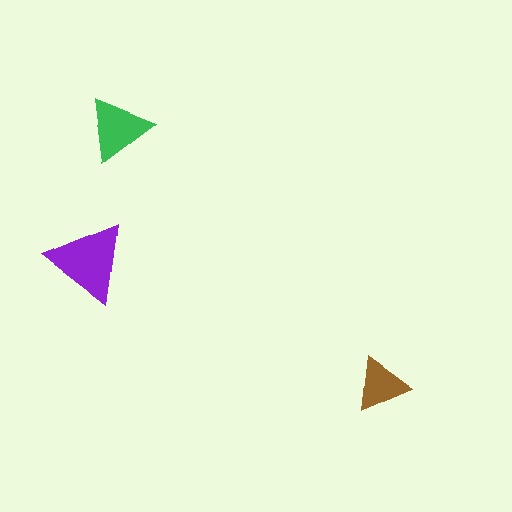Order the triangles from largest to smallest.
the purple one, the green one, the brown one.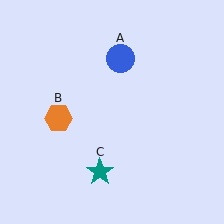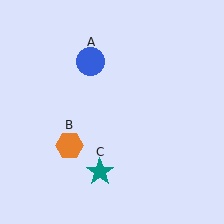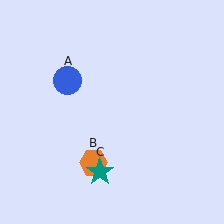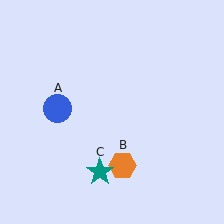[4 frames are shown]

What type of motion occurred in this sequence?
The blue circle (object A), orange hexagon (object B) rotated counterclockwise around the center of the scene.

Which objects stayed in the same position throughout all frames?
Teal star (object C) remained stationary.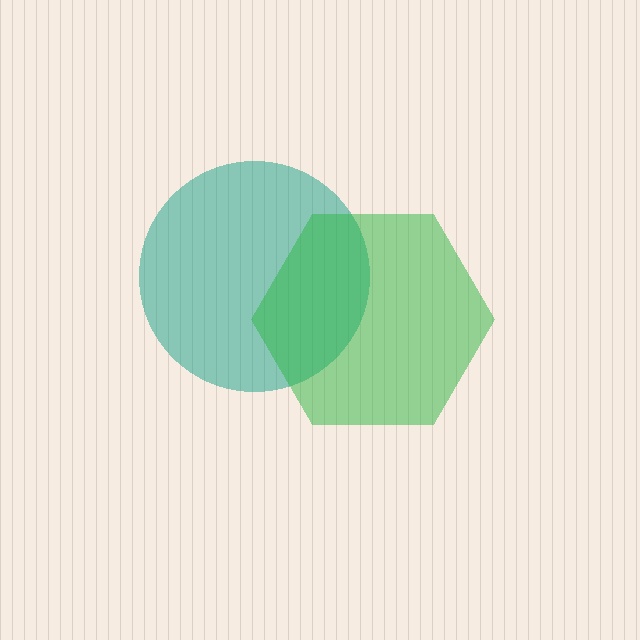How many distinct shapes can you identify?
There are 2 distinct shapes: a teal circle, a green hexagon.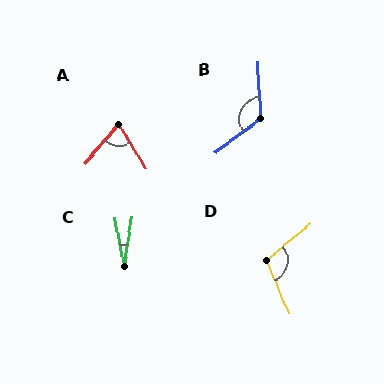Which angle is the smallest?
C, at approximately 20 degrees.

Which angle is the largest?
B, at approximately 125 degrees.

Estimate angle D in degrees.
Approximately 107 degrees.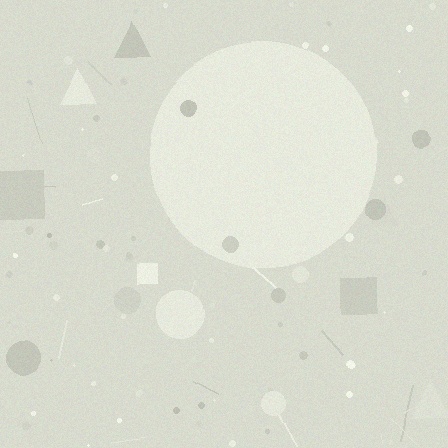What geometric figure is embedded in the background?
A circle is embedded in the background.